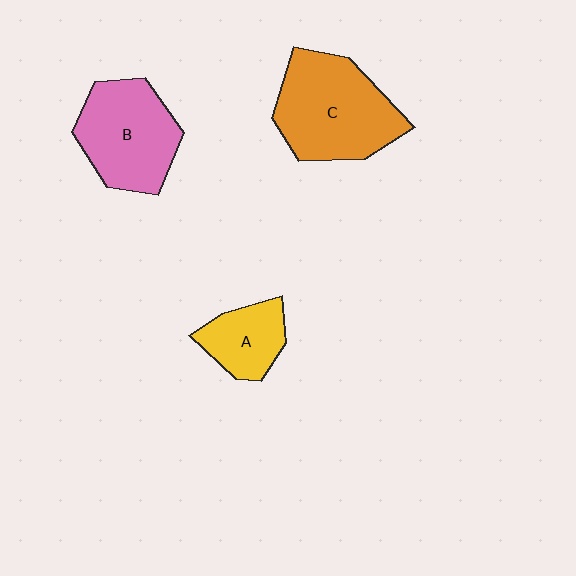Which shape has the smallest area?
Shape A (yellow).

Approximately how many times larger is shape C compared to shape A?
Approximately 2.1 times.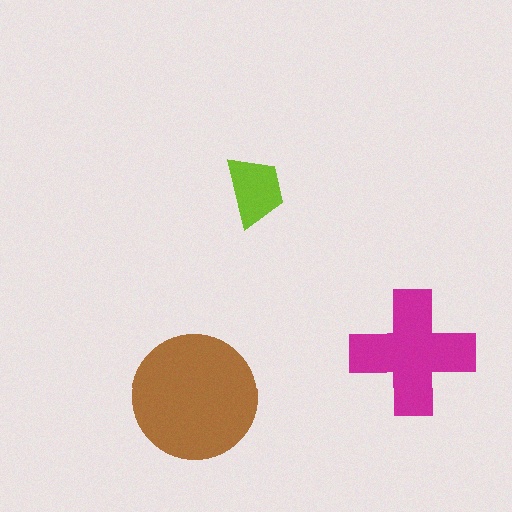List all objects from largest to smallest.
The brown circle, the magenta cross, the lime trapezoid.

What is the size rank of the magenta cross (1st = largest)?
2nd.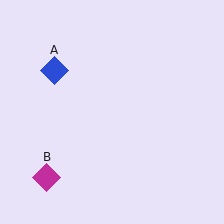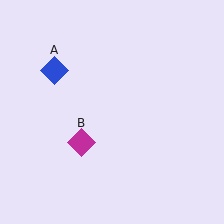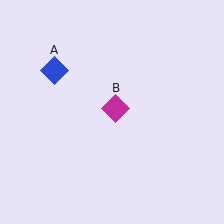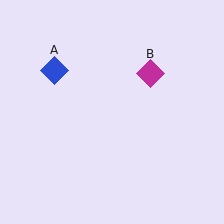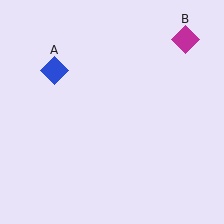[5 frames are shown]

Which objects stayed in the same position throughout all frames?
Blue diamond (object A) remained stationary.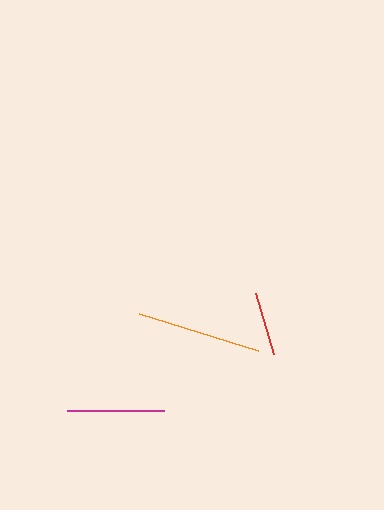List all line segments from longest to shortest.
From longest to shortest: orange, magenta, red.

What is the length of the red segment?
The red segment is approximately 64 pixels long.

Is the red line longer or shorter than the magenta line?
The magenta line is longer than the red line.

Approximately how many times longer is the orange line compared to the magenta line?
The orange line is approximately 1.3 times the length of the magenta line.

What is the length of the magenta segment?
The magenta segment is approximately 97 pixels long.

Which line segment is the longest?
The orange line is the longest at approximately 124 pixels.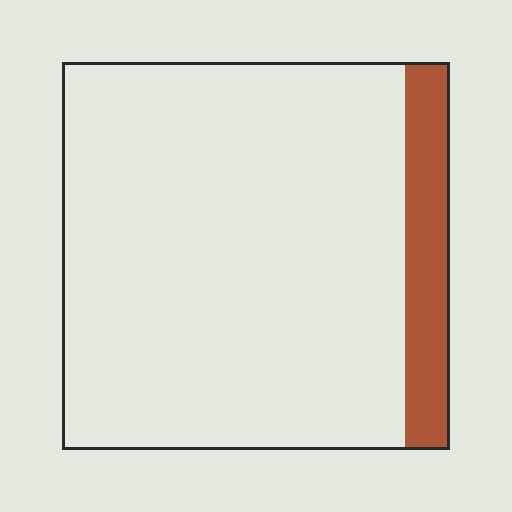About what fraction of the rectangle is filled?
About one eighth (1/8).